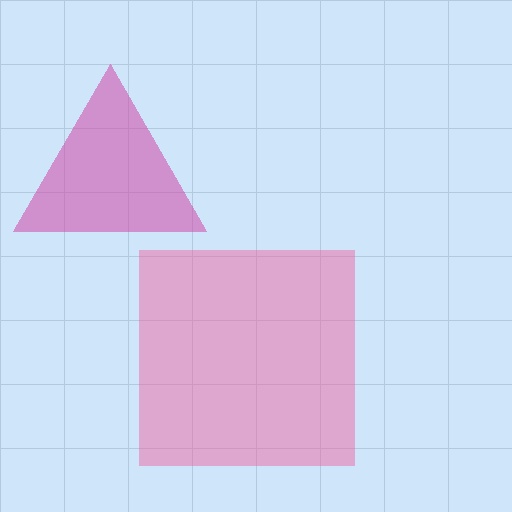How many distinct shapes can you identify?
There are 2 distinct shapes: a pink square, a magenta triangle.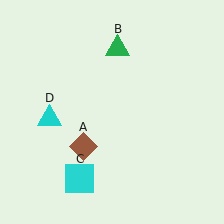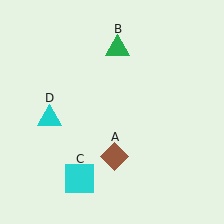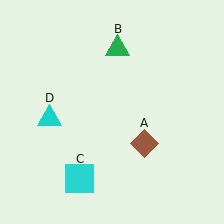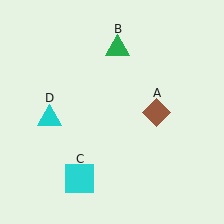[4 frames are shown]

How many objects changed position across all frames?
1 object changed position: brown diamond (object A).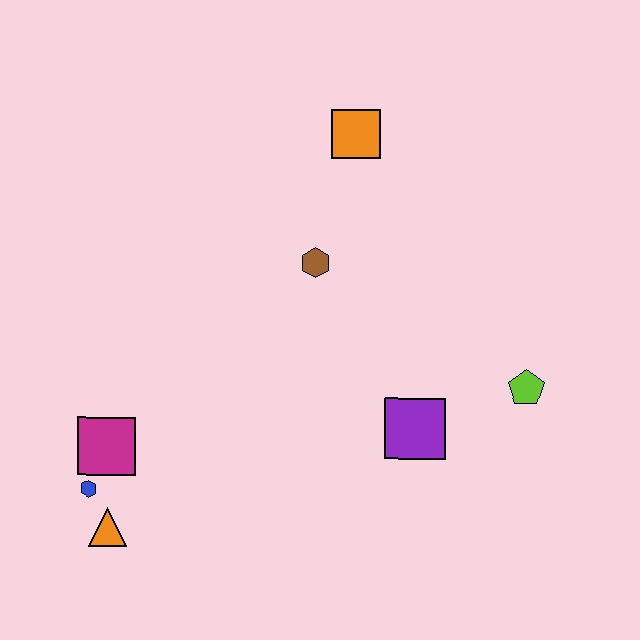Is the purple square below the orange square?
Yes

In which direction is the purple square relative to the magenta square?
The purple square is to the right of the magenta square.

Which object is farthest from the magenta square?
The lime pentagon is farthest from the magenta square.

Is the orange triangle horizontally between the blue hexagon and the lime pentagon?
Yes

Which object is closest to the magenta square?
The blue hexagon is closest to the magenta square.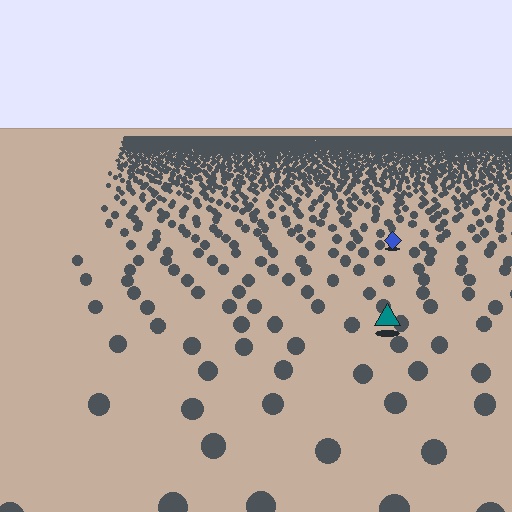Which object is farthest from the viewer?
The blue diamond is farthest from the viewer. It appears smaller and the ground texture around it is denser.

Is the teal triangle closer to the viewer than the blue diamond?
Yes. The teal triangle is closer — you can tell from the texture gradient: the ground texture is coarser near it.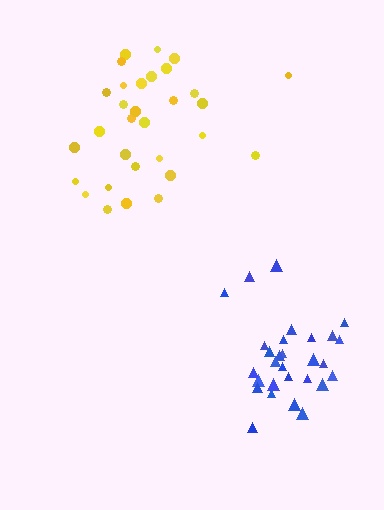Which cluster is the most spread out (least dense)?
Yellow.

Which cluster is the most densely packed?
Blue.